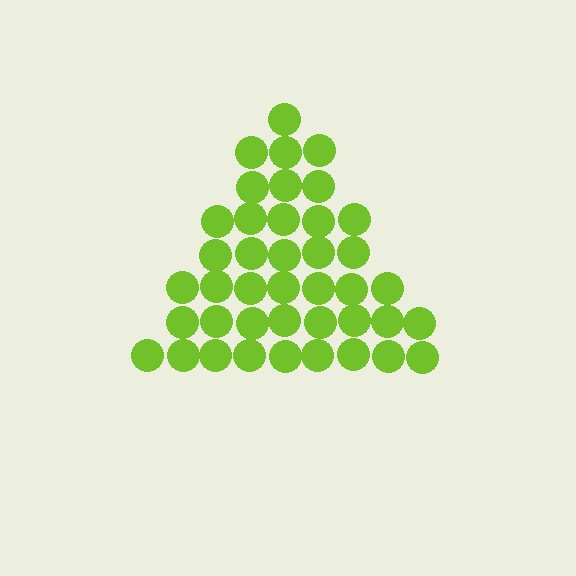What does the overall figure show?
The overall figure shows a triangle.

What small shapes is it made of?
It is made of small circles.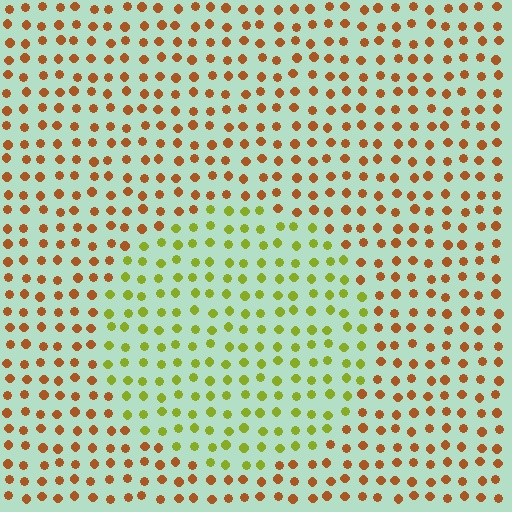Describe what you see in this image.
The image is filled with small brown elements in a uniform arrangement. A circle-shaped region is visible where the elements are tinted to a slightly different hue, forming a subtle color boundary.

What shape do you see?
I see a circle.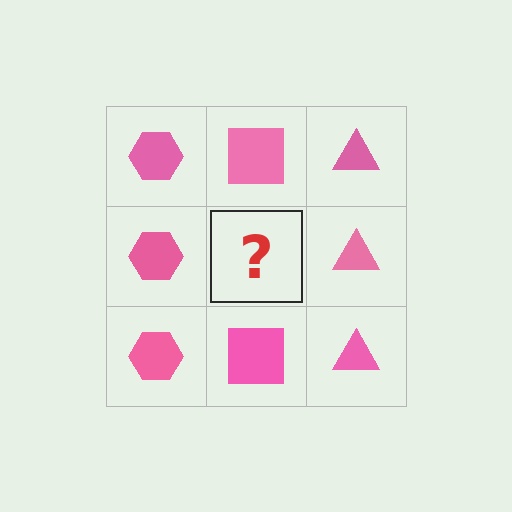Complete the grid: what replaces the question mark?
The question mark should be replaced with a pink square.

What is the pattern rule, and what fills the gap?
The rule is that each column has a consistent shape. The gap should be filled with a pink square.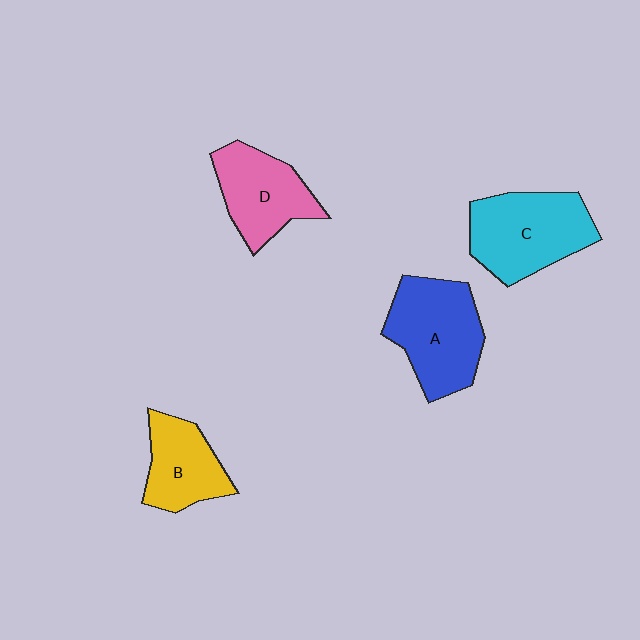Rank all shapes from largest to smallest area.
From largest to smallest: C (cyan), A (blue), D (pink), B (yellow).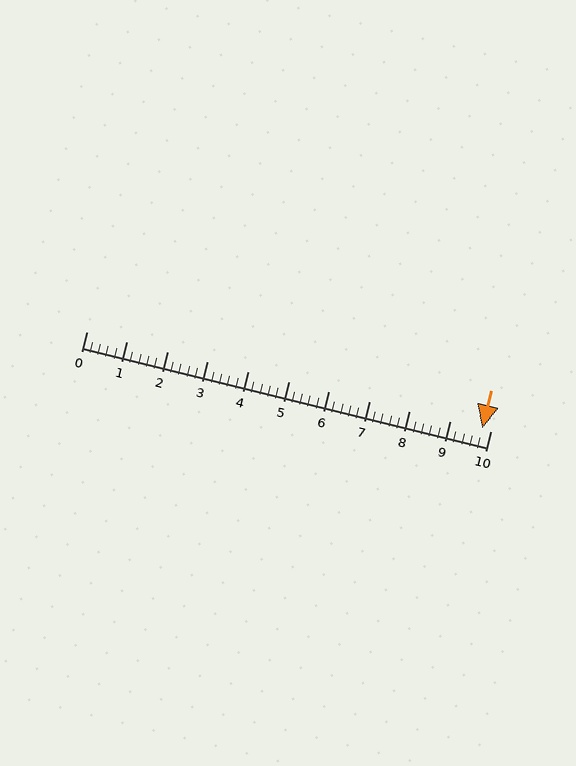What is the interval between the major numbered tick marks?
The major tick marks are spaced 1 units apart.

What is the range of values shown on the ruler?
The ruler shows values from 0 to 10.